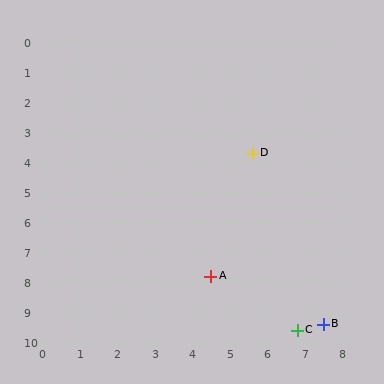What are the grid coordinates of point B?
Point B is at approximately (7.5, 9.4).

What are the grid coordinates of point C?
Point C is at approximately (6.8, 9.6).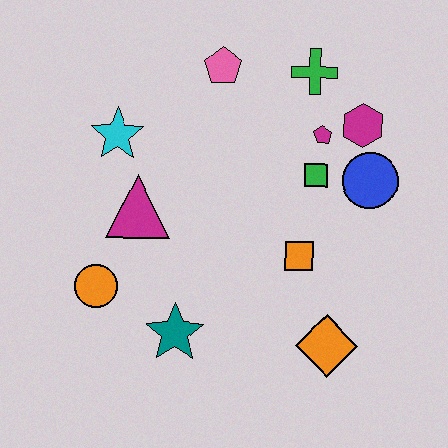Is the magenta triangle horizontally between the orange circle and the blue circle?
Yes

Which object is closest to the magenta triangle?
The cyan star is closest to the magenta triangle.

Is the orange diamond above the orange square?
No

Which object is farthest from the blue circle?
The orange circle is farthest from the blue circle.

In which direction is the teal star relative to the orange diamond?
The teal star is to the left of the orange diamond.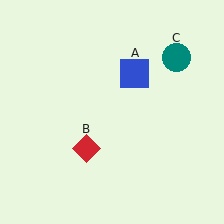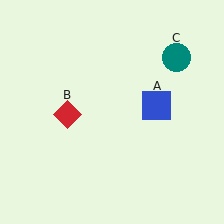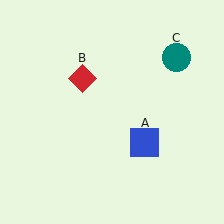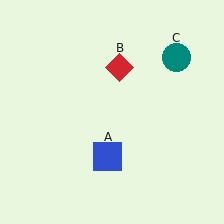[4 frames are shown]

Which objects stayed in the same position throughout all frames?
Teal circle (object C) remained stationary.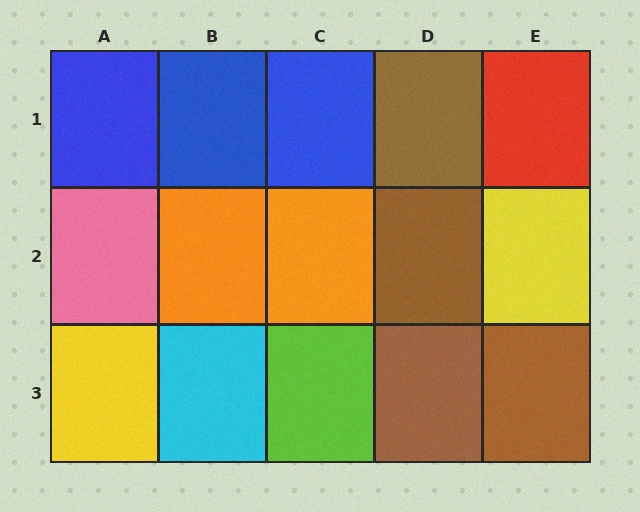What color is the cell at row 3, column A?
Yellow.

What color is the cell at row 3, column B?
Cyan.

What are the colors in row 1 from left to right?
Blue, blue, blue, brown, red.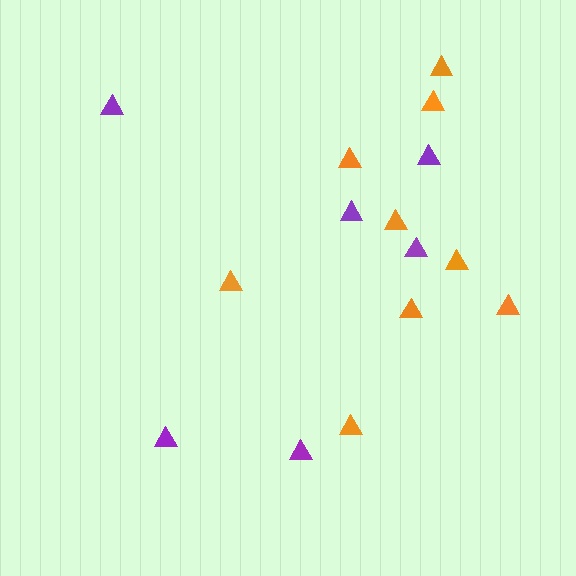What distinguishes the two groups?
There are 2 groups: one group of orange triangles (9) and one group of purple triangles (6).